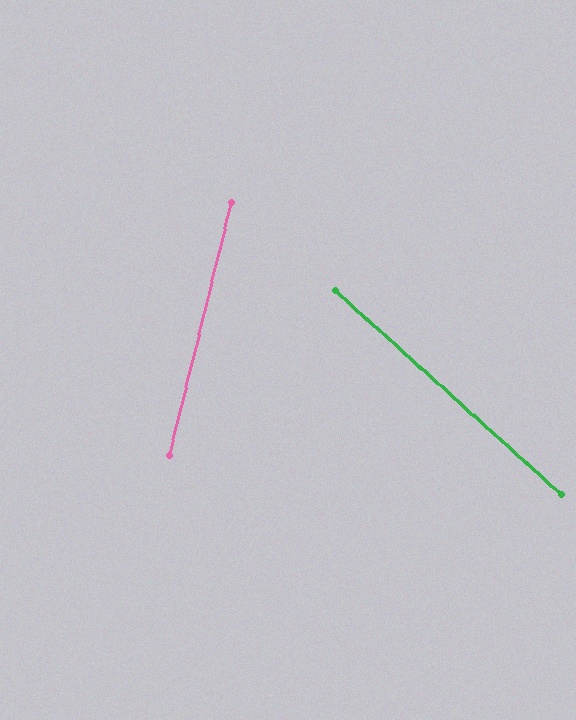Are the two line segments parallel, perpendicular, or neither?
Neither parallel nor perpendicular — they differ by about 62°.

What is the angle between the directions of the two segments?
Approximately 62 degrees.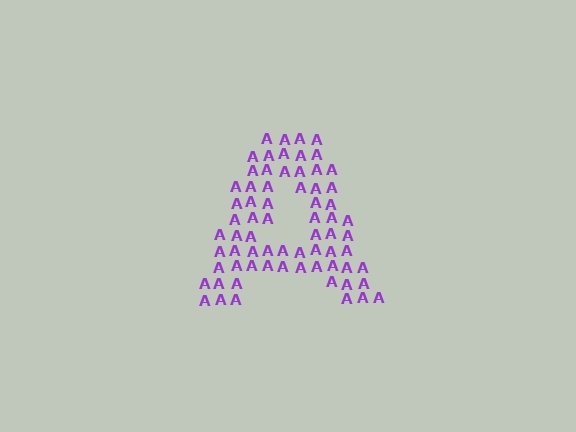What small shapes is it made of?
It is made of small letter A's.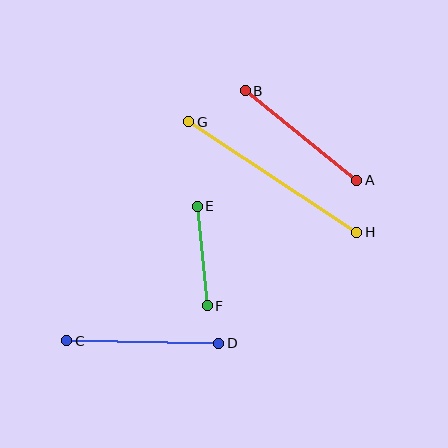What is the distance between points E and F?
The distance is approximately 100 pixels.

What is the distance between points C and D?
The distance is approximately 152 pixels.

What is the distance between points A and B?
The distance is approximately 143 pixels.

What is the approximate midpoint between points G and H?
The midpoint is at approximately (273, 177) pixels.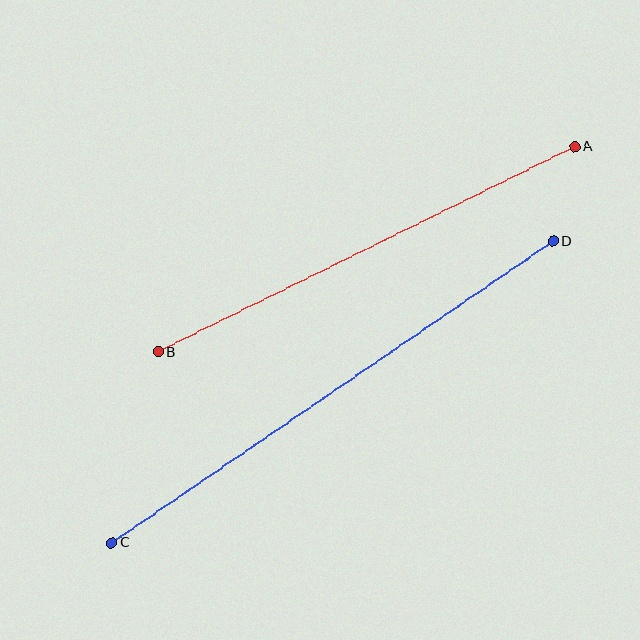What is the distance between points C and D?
The distance is approximately 535 pixels.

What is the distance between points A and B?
The distance is approximately 464 pixels.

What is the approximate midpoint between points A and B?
The midpoint is at approximately (366, 249) pixels.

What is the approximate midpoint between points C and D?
The midpoint is at approximately (332, 392) pixels.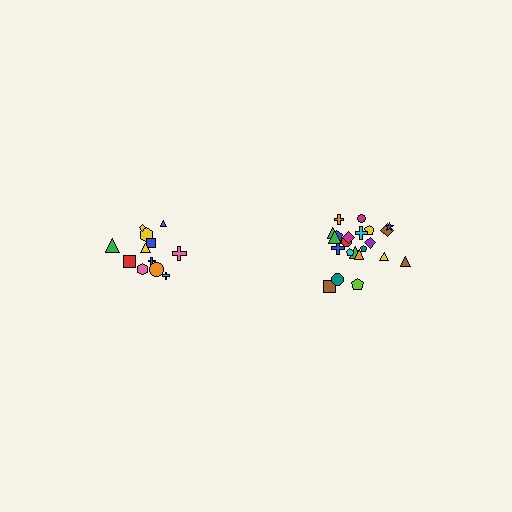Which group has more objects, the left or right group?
The right group.